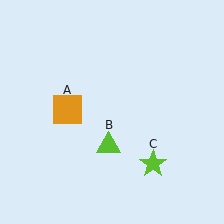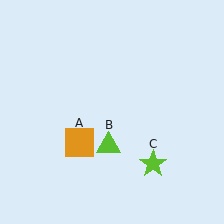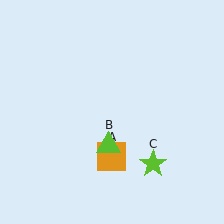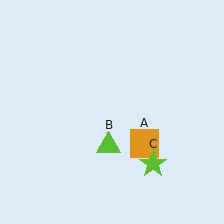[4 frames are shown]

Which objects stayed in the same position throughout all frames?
Lime triangle (object B) and lime star (object C) remained stationary.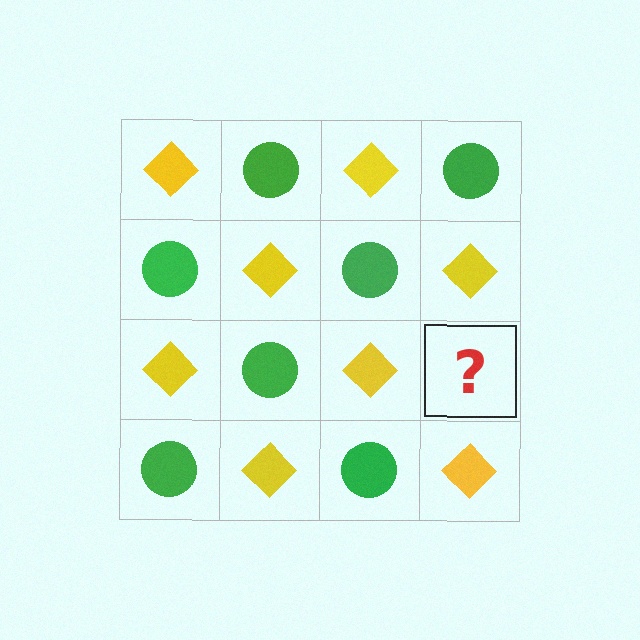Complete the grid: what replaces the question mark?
The question mark should be replaced with a green circle.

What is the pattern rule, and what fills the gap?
The rule is that it alternates yellow diamond and green circle in a checkerboard pattern. The gap should be filled with a green circle.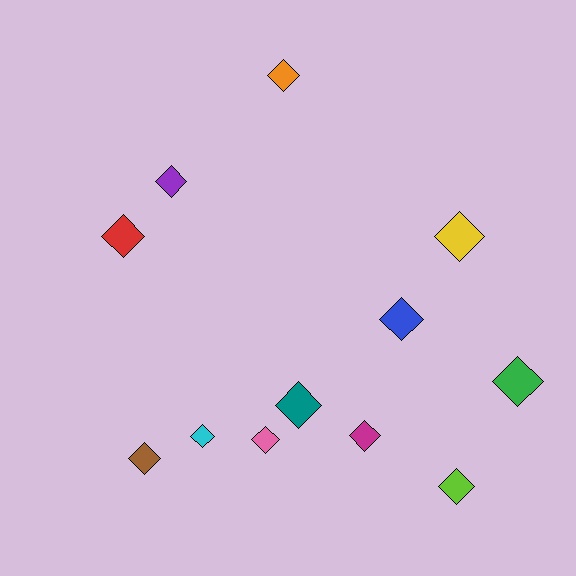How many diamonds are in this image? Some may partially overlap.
There are 12 diamonds.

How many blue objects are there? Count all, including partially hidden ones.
There is 1 blue object.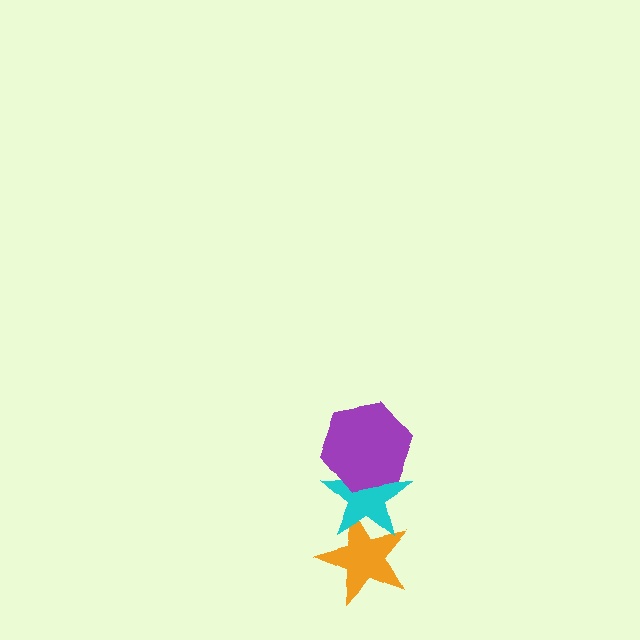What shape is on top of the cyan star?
The purple hexagon is on top of the cyan star.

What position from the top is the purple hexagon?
The purple hexagon is 1st from the top.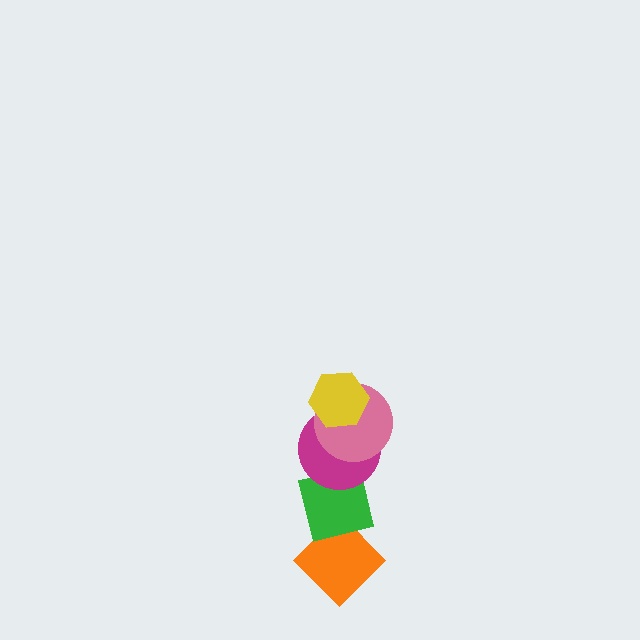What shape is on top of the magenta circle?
The pink circle is on top of the magenta circle.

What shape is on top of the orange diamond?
The green square is on top of the orange diamond.